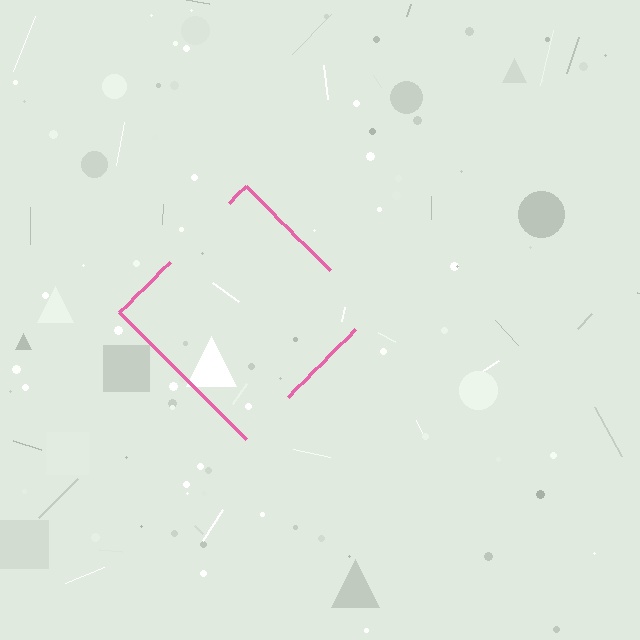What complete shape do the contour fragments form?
The contour fragments form a diamond.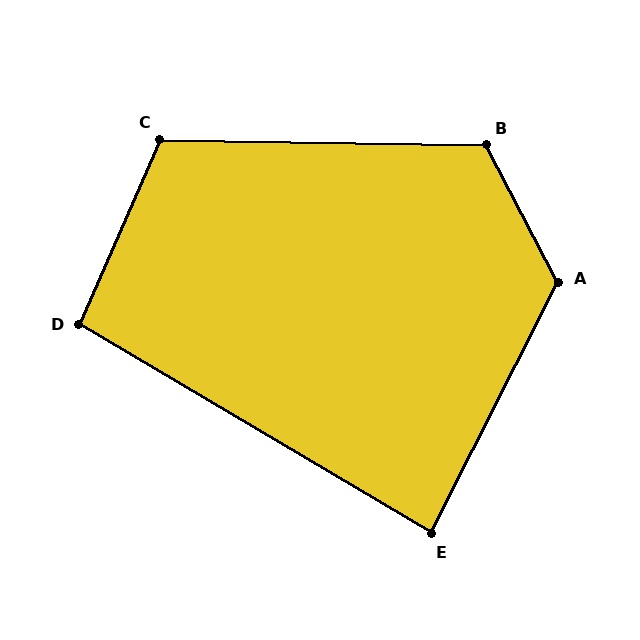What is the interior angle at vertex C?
Approximately 113 degrees (obtuse).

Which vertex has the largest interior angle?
A, at approximately 126 degrees.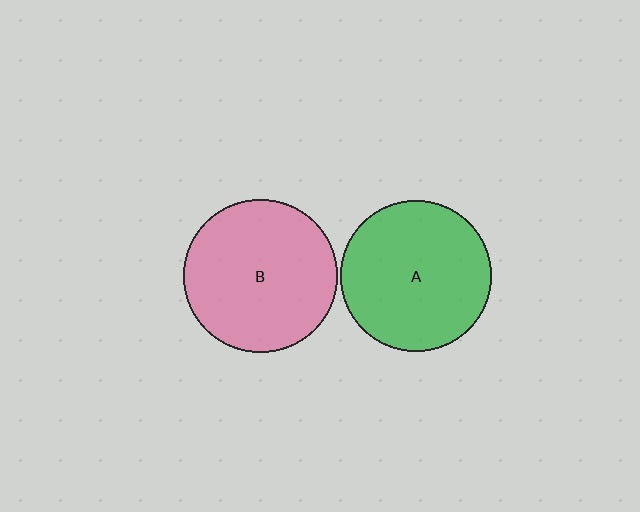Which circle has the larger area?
Circle B (pink).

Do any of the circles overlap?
No, none of the circles overlap.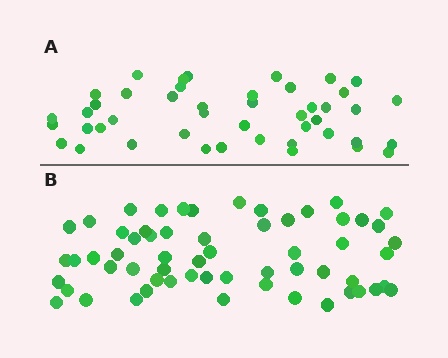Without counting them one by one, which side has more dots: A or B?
Region B (the bottom region) has more dots.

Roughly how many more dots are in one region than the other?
Region B has approximately 15 more dots than region A.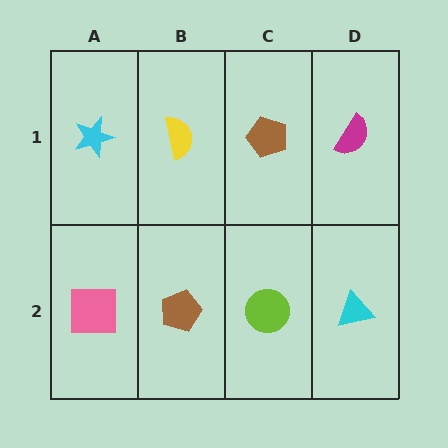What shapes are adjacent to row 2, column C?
A brown pentagon (row 1, column C), a brown pentagon (row 2, column B), a cyan triangle (row 2, column D).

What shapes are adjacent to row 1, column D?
A cyan triangle (row 2, column D), a brown pentagon (row 1, column C).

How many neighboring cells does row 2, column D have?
2.